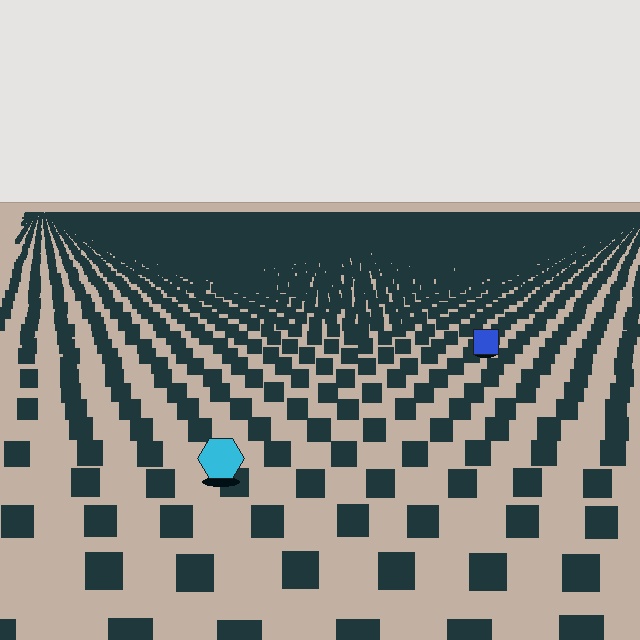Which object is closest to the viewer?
The cyan hexagon is closest. The texture marks near it are larger and more spread out.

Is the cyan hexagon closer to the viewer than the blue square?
Yes. The cyan hexagon is closer — you can tell from the texture gradient: the ground texture is coarser near it.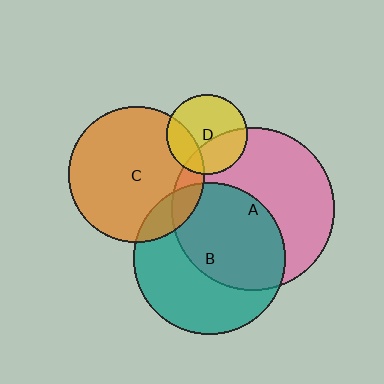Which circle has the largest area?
Circle A (pink).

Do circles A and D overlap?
Yes.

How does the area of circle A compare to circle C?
Approximately 1.4 times.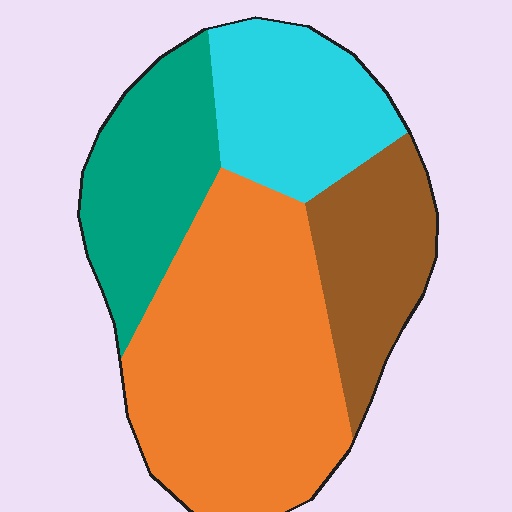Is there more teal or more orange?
Orange.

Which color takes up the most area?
Orange, at roughly 45%.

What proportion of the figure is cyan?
Cyan takes up about one fifth (1/5) of the figure.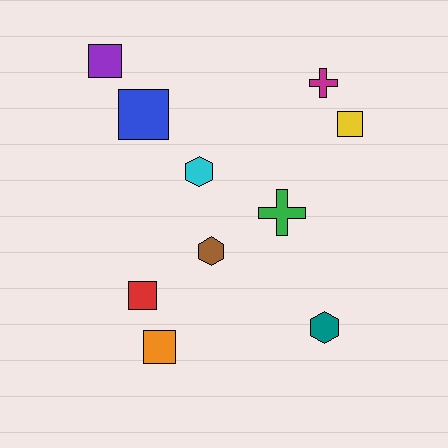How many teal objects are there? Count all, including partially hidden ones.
There is 1 teal object.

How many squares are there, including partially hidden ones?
There are 5 squares.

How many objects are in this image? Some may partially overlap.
There are 10 objects.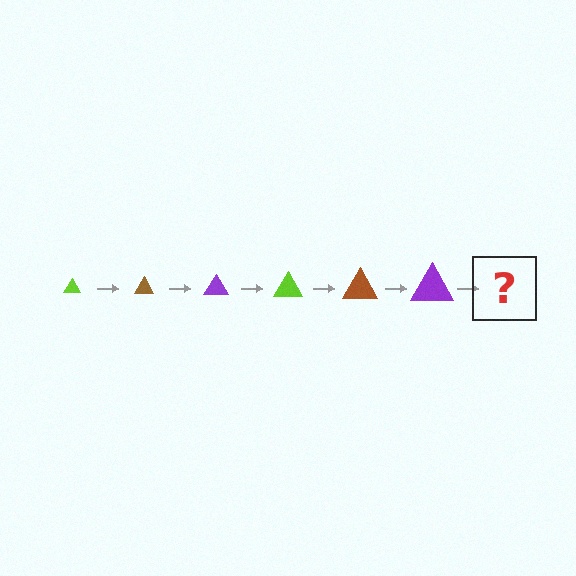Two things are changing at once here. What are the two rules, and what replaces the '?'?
The two rules are that the triangle grows larger each step and the color cycles through lime, brown, and purple. The '?' should be a lime triangle, larger than the previous one.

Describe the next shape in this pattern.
It should be a lime triangle, larger than the previous one.